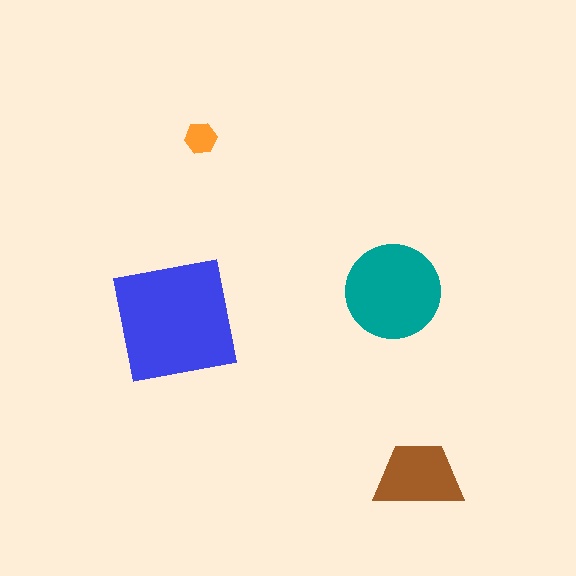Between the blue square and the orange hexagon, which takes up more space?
The blue square.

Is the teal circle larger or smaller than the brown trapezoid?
Larger.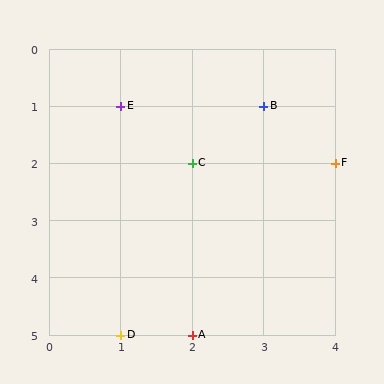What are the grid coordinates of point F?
Point F is at grid coordinates (4, 2).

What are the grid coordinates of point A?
Point A is at grid coordinates (2, 5).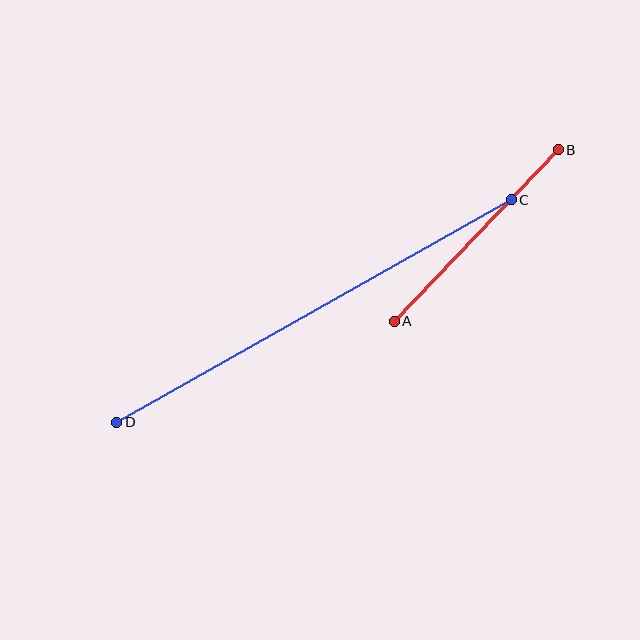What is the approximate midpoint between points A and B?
The midpoint is at approximately (476, 235) pixels.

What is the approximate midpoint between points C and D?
The midpoint is at approximately (314, 311) pixels.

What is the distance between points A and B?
The distance is approximately 237 pixels.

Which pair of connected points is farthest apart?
Points C and D are farthest apart.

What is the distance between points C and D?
The distance is approximately 452 pixels.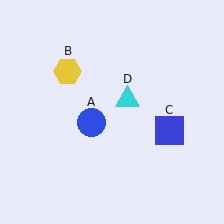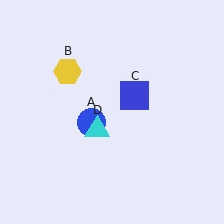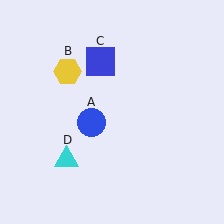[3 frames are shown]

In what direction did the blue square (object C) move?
The blue square (object C) moved up and to the left.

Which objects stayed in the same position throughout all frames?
Blue circle (object A) and yellow hexagon (object B) remained stationary.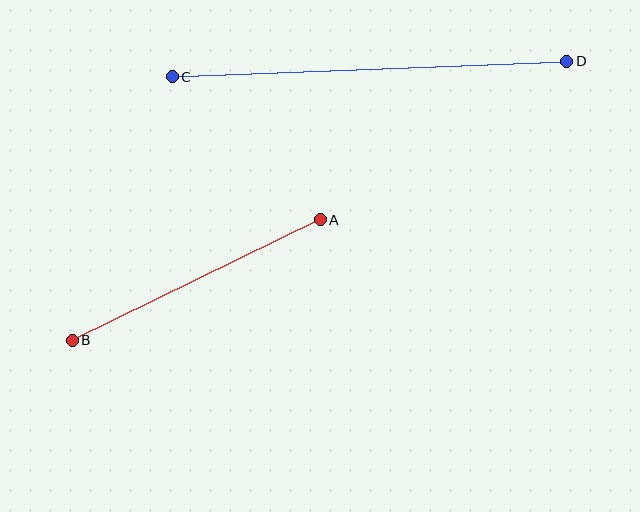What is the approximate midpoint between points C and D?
The midpoint is at approximately (369, 69) pixels.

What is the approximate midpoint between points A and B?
The midpoint is at approximately (196, 280) pixels.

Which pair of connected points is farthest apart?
Points C and D are farthest apart.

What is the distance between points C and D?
The distance is approximately 395 pixels.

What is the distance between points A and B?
The distance is approximately 276 pixels.